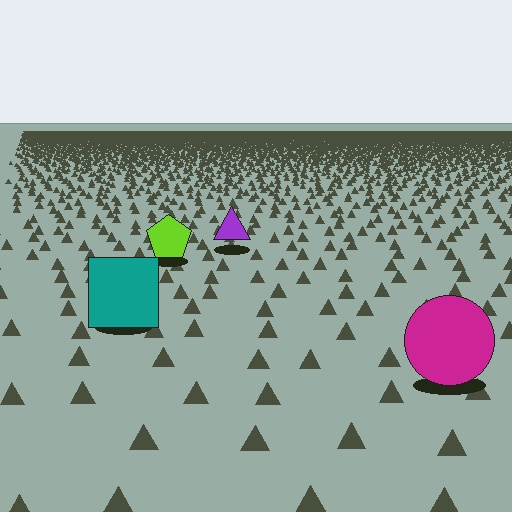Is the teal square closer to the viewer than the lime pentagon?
Yes. The teal square is closer — you can tell from the texture gradient: the ground texture is coarser near it.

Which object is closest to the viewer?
The magenta circle is closest. The texture marks near it are larger and more spread out.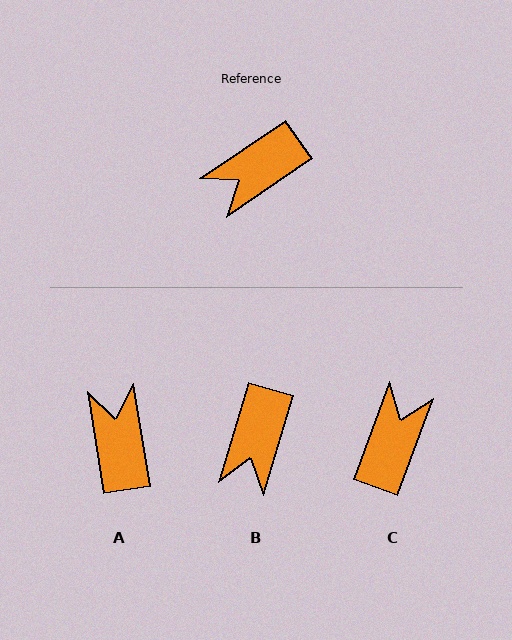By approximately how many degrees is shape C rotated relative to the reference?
Approximately 145 degrees clockwise.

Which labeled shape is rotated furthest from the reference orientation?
C, about 145 degrees away.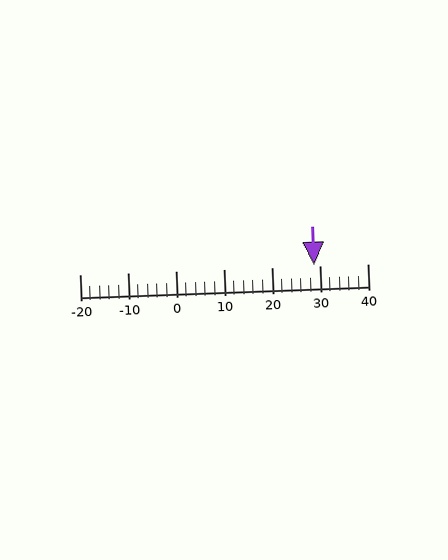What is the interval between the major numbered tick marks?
The major tick marks are spaced 10 units apart.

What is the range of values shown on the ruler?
The ruler shows values from -20 to 40.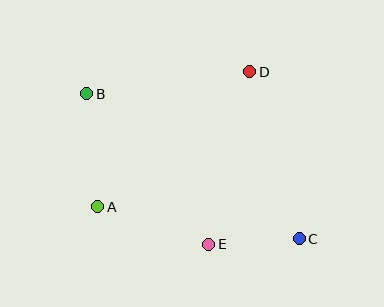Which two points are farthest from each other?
Points B and C are farthest from each other.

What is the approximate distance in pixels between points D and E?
The distance between D and E is approximately 178 pixels.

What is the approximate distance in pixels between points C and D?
The distance between C and D is approximately 174 pixels.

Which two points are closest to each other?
Points C and E are closest to each other.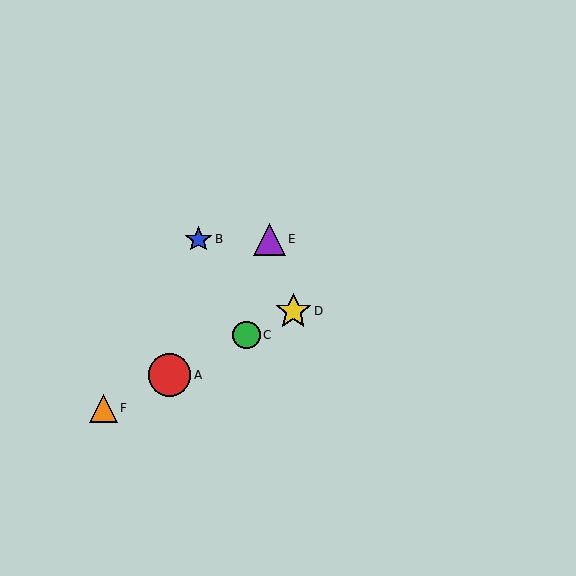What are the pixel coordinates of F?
Object F is at (103, 409).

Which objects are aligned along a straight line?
Objects A, C, D, F are aligned along a straight line.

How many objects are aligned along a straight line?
4 objects (A, C, D, F) are aligned along a straight line.